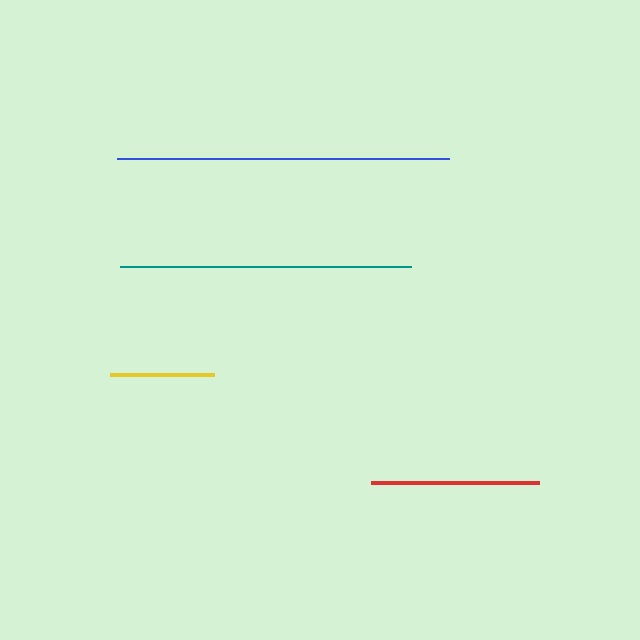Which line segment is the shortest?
The yellow line is the shortest at approximately 104 pixels.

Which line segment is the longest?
The blue line is the longest at approximately 331 pixels.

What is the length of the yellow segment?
The yellow segment is approximately 104 pixels long.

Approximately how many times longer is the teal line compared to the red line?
The teal line is approximately 1.7 times the length of the red line.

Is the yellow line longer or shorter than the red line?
The red line is longer than the yellow line.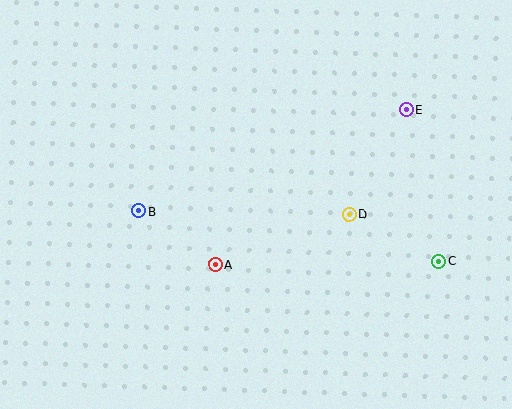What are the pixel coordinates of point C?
Point C is at (439, 261).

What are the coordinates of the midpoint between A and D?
The midpoint between A and D is at (282, 239).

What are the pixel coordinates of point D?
Point D is at (349, 214).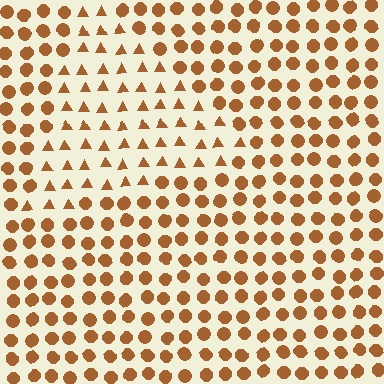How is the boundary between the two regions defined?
The boundary is defined by a change in element shape: triangles inside vs. circles outside. All elements share the same color and spacing.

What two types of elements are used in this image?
The image uses triangles inside the triangle region and circles outside it.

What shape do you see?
I see a triangle.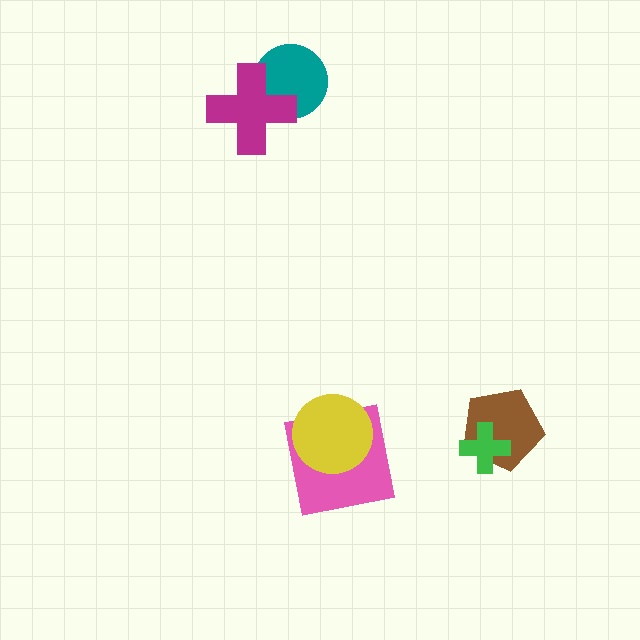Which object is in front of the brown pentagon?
The green cross is in front of the brown pentagon.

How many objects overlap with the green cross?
1 object overlaps with the green cross.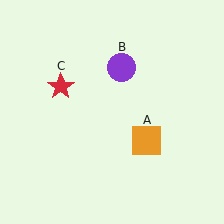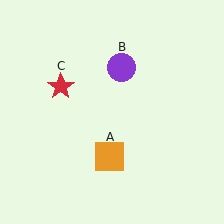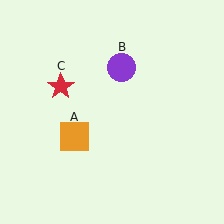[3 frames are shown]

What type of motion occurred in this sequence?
The orange square (object A) rotated clockwise around the center of the scene.